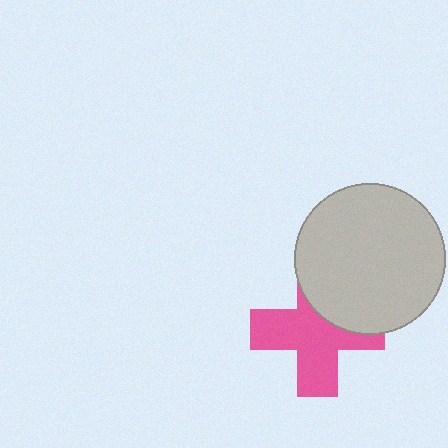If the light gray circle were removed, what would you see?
You would see the complete pink cross.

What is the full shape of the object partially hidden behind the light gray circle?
The partially hidden object is a pink cross.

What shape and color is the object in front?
The object in front is a light gray circle.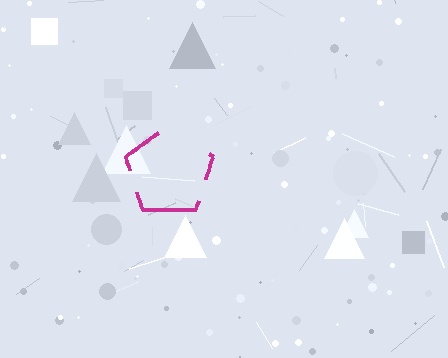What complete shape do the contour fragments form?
The contour fragments form a pentagon.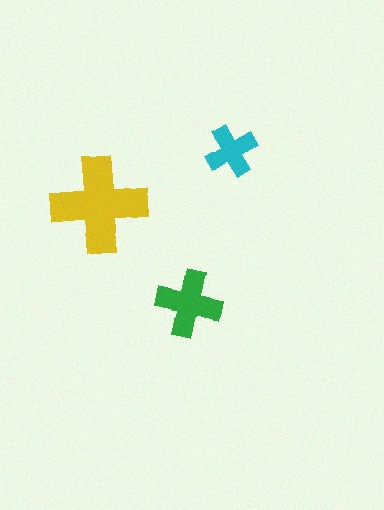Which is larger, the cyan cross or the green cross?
The green one.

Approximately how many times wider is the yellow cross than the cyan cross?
About 2 times wider.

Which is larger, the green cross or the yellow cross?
The yellow one.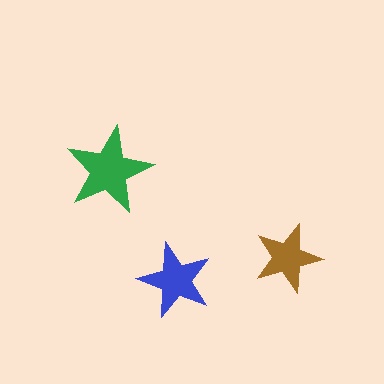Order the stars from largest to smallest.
the green one, the blue one, the brown one.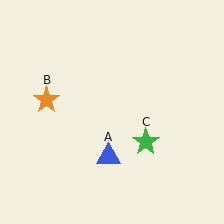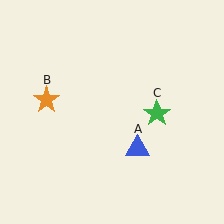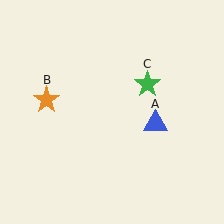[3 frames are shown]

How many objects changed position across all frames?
2 objects changed position: blue triangle (object A), green star (object C).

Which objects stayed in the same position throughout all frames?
Orange star (object B) remained stationary.